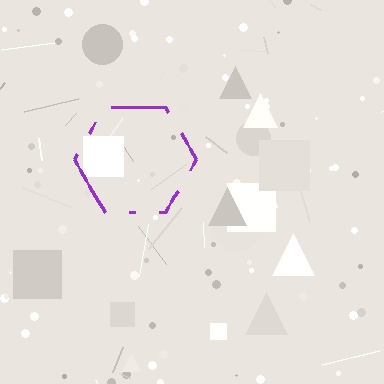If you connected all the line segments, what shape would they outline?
They would outline a hexagon.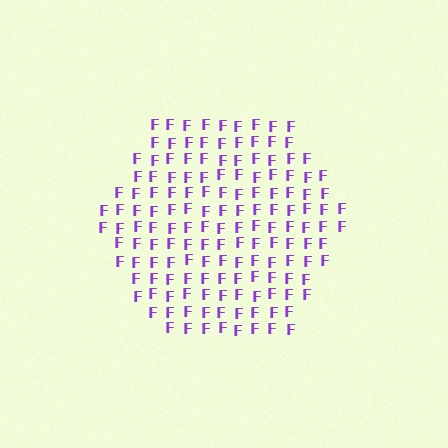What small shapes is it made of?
It is made of small letter F's.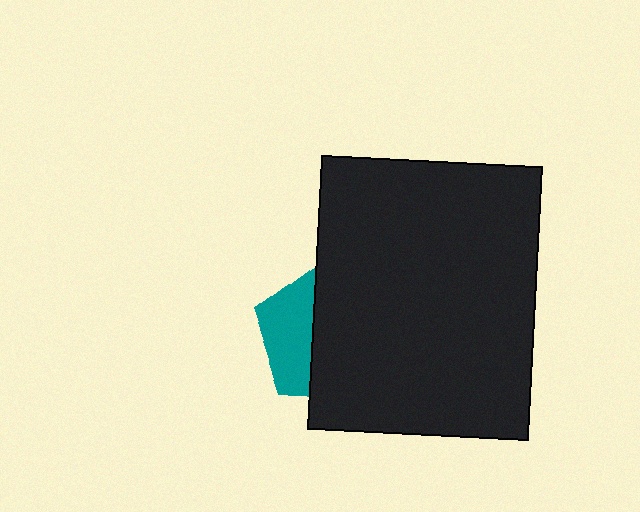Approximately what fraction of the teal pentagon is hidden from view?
Roughly 65% of the teal pentagon is hidden behind the black rectangle.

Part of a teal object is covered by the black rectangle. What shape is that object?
It is a pentagon.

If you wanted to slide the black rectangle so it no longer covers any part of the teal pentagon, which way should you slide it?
Slide it right — that is the most direct way to separate the two shapes.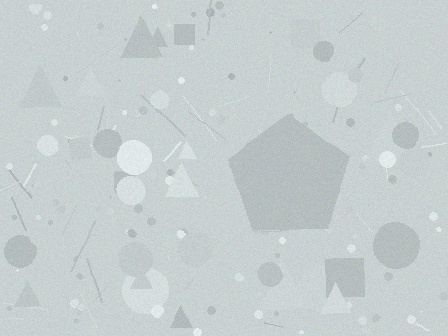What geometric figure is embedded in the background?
A pentagon is embedded in the background.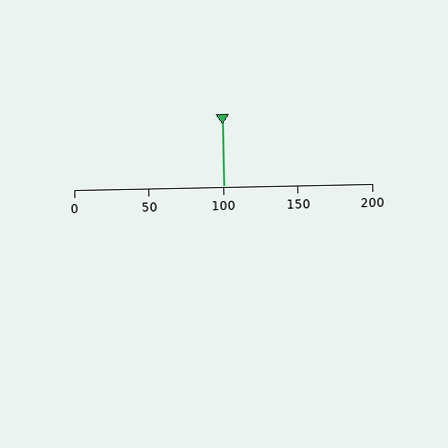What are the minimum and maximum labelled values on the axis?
The axis runs from 0 to 200.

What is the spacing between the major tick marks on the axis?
The major ticks are spaced 50 apart.